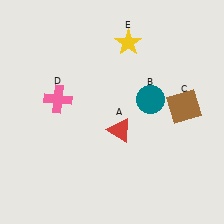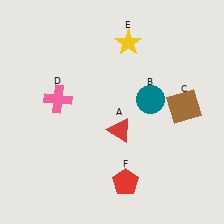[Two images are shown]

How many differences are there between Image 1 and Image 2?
There is 1 difference between the two images.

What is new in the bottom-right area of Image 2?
A red pentagon (F) was added in the bottom-right area of Image 2.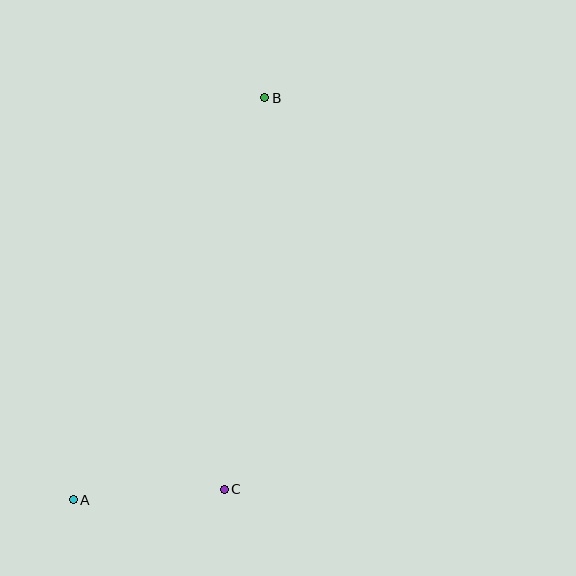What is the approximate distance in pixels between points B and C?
The distance between B and C is approximately 394 pixels.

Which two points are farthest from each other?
Points A and B are farthest from each other.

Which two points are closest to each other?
Points A and C are closest to each other.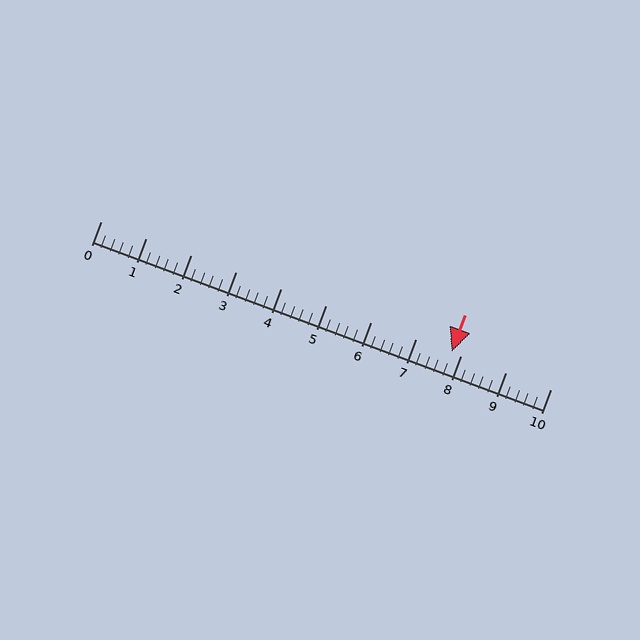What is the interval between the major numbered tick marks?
The major tick marks are spaced 1 units apart.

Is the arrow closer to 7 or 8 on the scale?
The arrow is closer to 8.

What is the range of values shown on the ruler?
The ruler shows values from 0 to 10.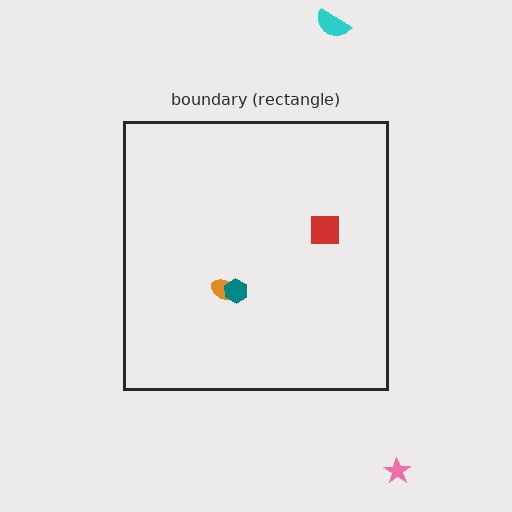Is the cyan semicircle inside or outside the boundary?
Outside.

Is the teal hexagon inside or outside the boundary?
Inside.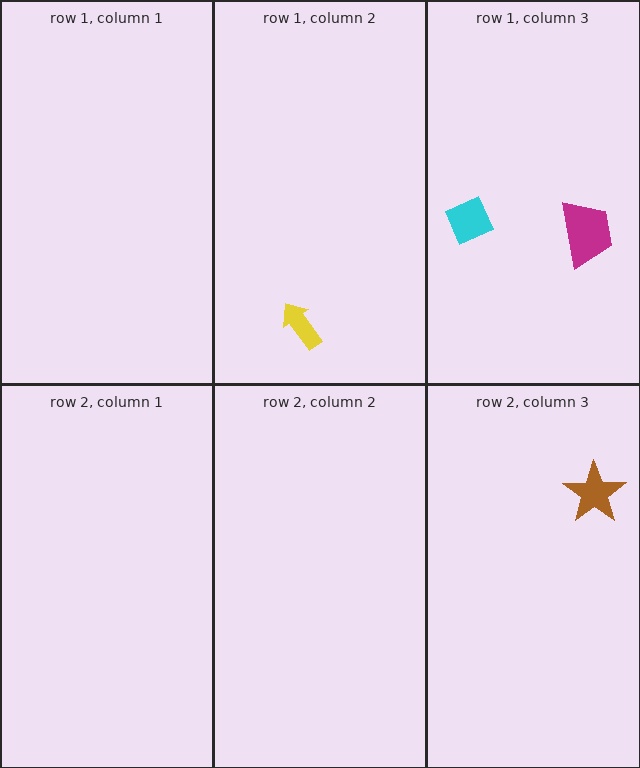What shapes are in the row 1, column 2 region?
The yellow arrow.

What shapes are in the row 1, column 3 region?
The magenta trapezoid, the cyan diamond.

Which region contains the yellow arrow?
The row 1, column 2 region.